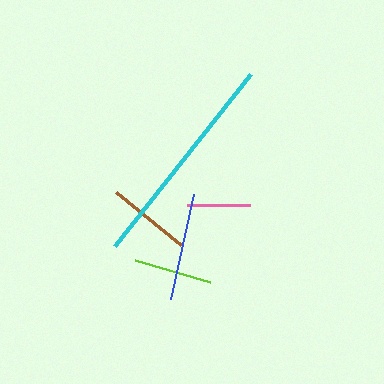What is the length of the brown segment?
The brown segment is approximately 84 pixels long.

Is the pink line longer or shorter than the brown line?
The brown line is longer than the pink line.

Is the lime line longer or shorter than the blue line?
The blue line is longer than the lime line.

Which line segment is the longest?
The cyan line is the longest at approximately 219 pixels.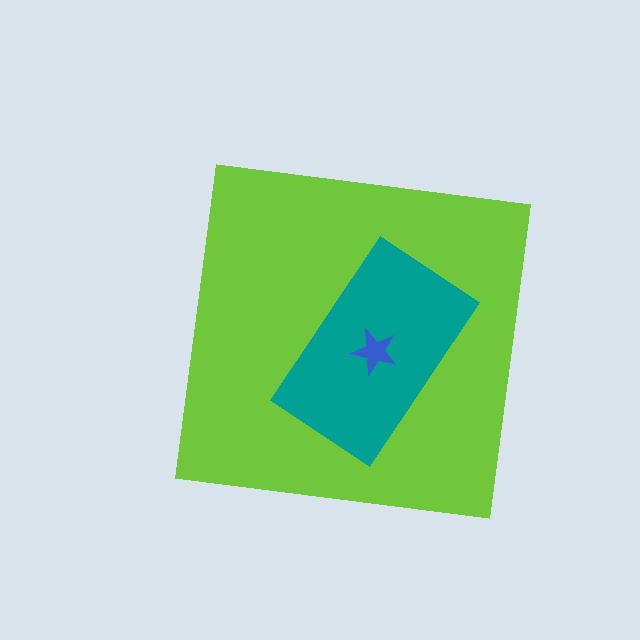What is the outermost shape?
The lime square.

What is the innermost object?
The blue star.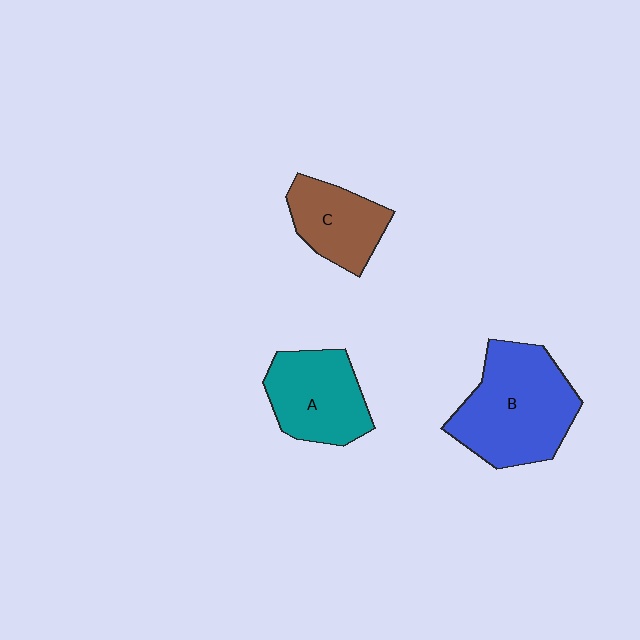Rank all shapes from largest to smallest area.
From largest to smallest: B (blue), A (teal), C (brown).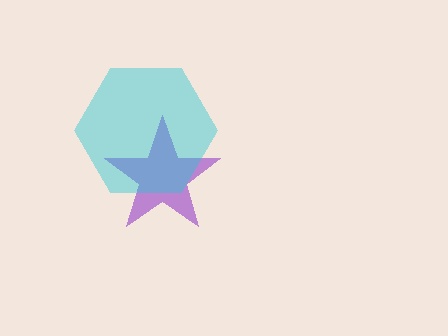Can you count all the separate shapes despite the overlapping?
Yes, there are 2 separate shapes.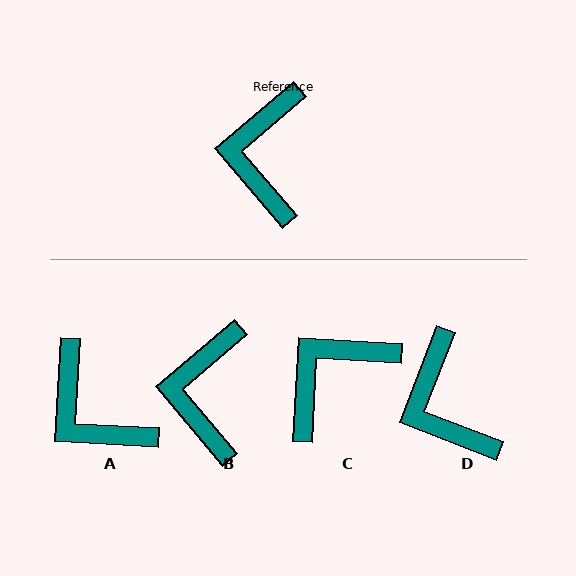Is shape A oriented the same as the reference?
No, it is off by about 46 degrees.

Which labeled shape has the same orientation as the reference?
B.